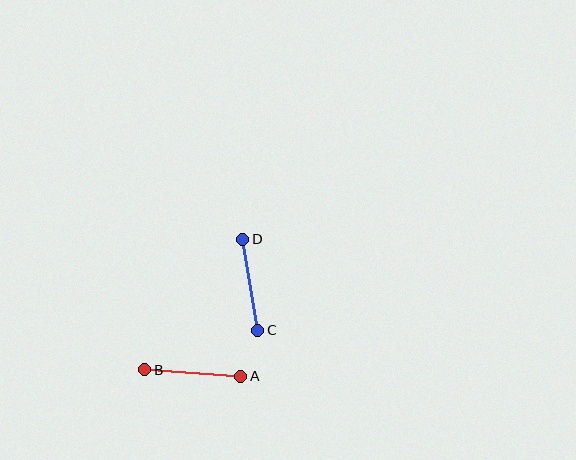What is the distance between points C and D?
The distance is approximately 92 pixels.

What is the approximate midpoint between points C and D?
The midpoint is at approximately (250, 285) pixels.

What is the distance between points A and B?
The distance is approximately 96 pixels.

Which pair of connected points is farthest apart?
Points A and B are farthest apart.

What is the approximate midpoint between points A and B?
The midpoint is at approximately (193, 373) pixels.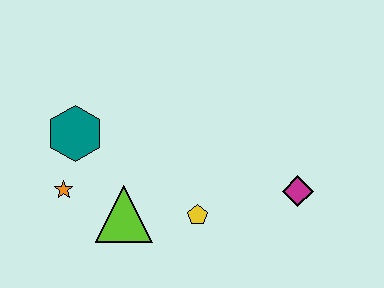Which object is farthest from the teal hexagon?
The magenta diamond is farthest from the teal hexagon.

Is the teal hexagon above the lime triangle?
Yes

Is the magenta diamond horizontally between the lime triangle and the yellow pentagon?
No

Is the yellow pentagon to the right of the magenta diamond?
No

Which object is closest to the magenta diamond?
The yellow pentagon is closest to the magenta diamond.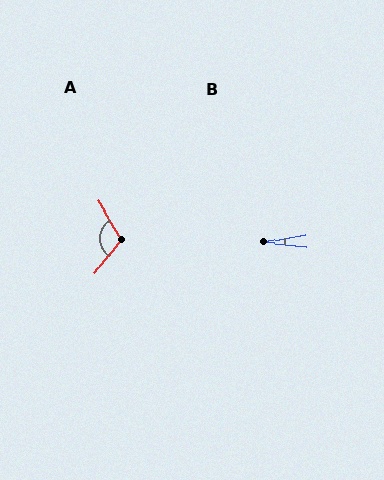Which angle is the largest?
A, at approximately 111 degrees.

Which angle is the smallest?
B, at approximately 16 degrees.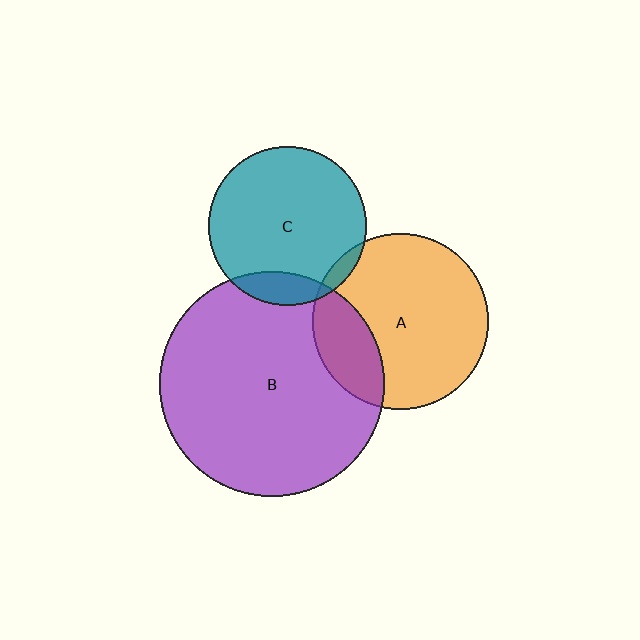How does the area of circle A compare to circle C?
Approximately 1.2 times.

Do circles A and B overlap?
Yes.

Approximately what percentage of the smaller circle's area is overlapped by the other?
Approximately 25%.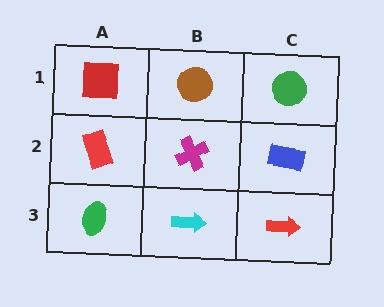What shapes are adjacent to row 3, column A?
A red rectangle (row 2, column A), a cyan arrow (row 3, column B).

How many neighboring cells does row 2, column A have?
3.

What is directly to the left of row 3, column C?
A cyan arrow.